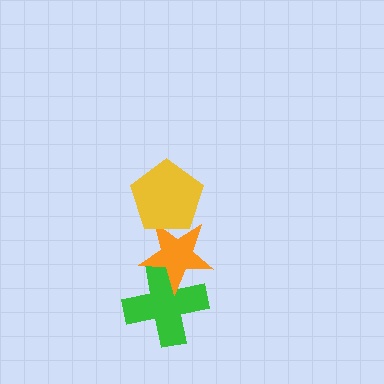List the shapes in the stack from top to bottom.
From top to bottom: the yellow pentagon, the orange star, the green cross.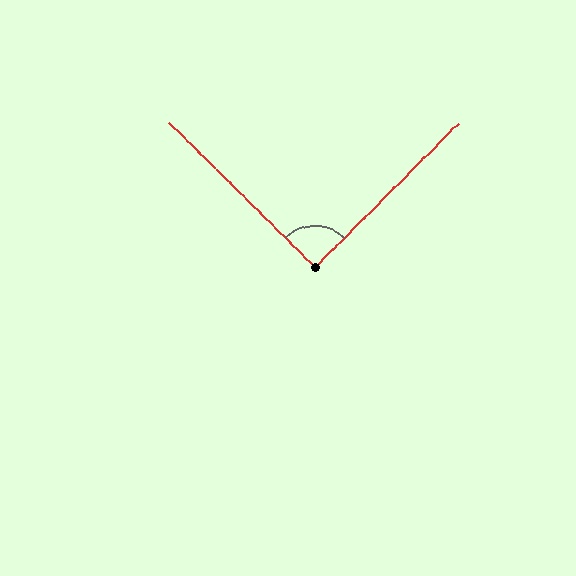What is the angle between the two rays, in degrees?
Approximately 90 degrees.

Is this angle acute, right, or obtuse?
It is approximately a right angle.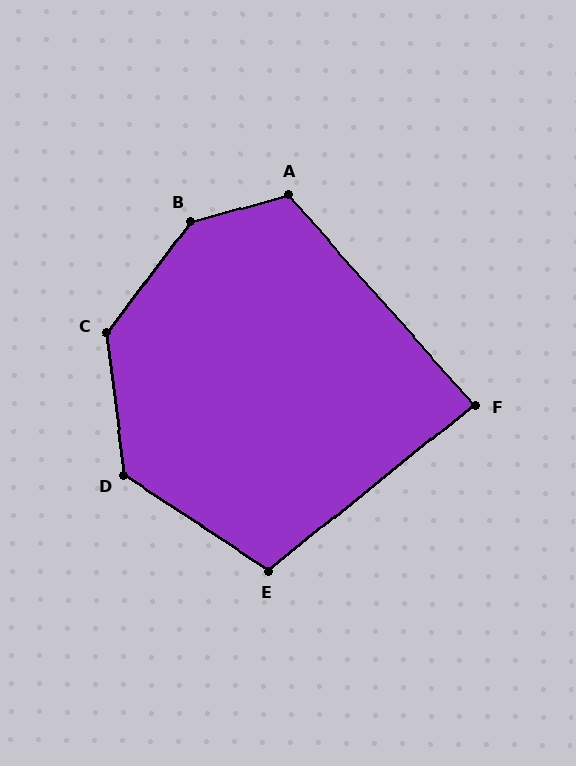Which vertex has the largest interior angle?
B, at approximately 143 degrees.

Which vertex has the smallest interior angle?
F, at approximately 87 degrees.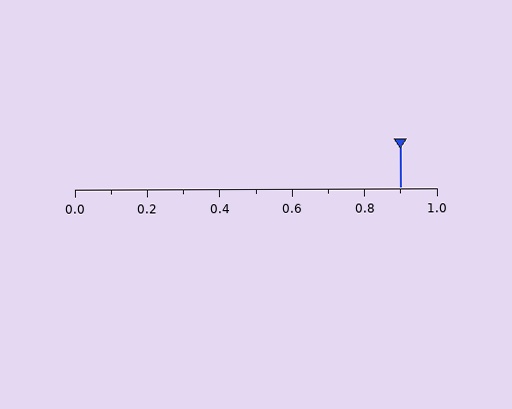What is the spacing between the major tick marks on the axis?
The major ticks are spaced 0.2 apart.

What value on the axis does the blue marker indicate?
The marker indicates approximately 0.9.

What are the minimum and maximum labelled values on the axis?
The axis runs from 0.0 to 1.0.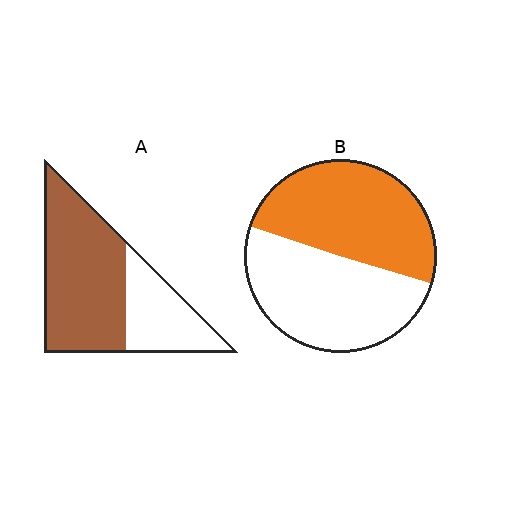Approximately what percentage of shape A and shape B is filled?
A is approximately 65% and B is approximately 50%.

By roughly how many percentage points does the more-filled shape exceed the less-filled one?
By roughly 15 percentage points (A over B).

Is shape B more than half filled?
Roughly half.